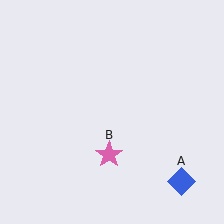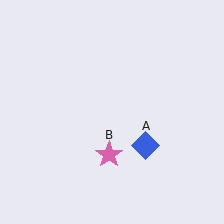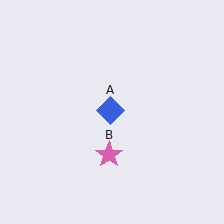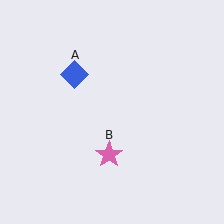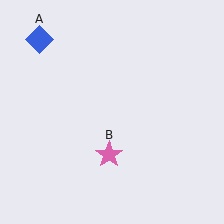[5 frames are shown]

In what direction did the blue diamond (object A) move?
The blue diamond (object A) moved up and to the left.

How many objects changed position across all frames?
1 object changed position: blue diamond (object A).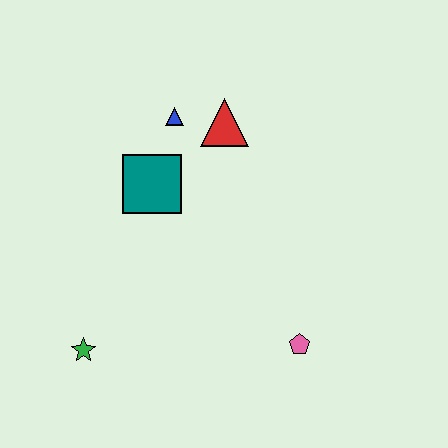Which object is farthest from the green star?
The red triangle is farthest from the green star.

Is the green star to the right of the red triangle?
No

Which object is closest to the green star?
The teal square is closest to the green star.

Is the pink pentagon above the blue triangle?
No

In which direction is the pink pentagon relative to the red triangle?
The pink pentagon is below the red triangle.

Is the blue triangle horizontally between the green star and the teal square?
No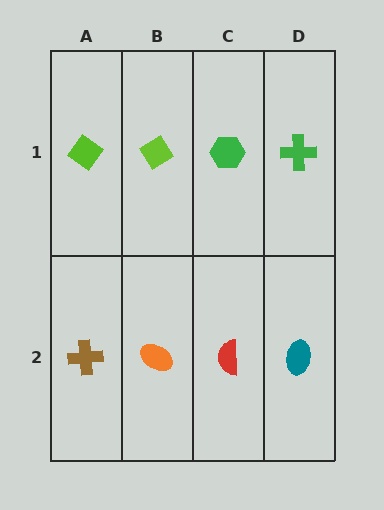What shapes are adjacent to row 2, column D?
A green cross (row 1, column D), a red semicircle (row 2, column C).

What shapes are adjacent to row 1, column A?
A brown cross (row 2, column A), a lime diamond (row 1, column B).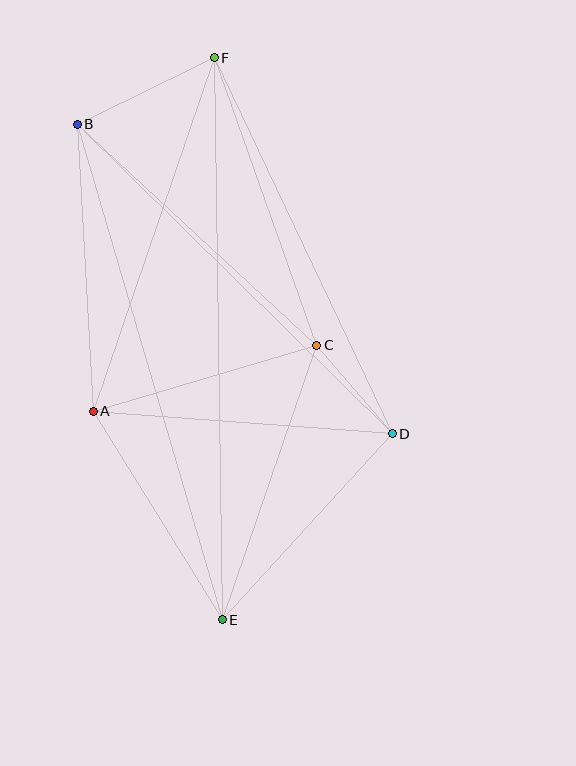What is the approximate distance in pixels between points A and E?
The distance between A and E is approximately 245 pixels.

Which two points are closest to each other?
Points C and D are closest to each other.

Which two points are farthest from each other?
Points E and F are farthest from each other.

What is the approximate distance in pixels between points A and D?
The distance between A and D is approximately 300 pixels.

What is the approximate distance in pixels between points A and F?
The distance between A and F is approximately 374 pixels.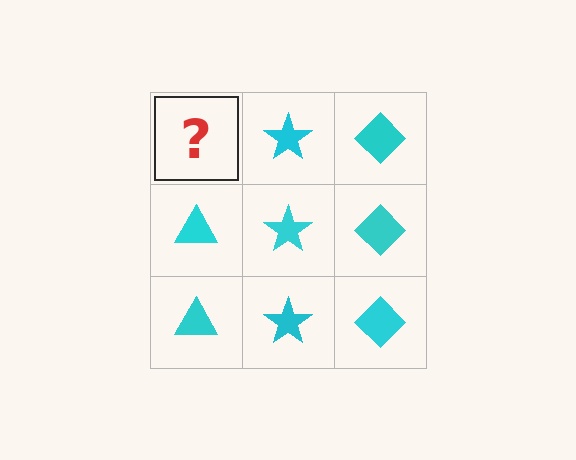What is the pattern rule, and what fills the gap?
The rule is that each column has a consistent shape. The gap should be filled with a cyan triangle.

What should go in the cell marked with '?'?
The missing cell should contain a cyan triangle.